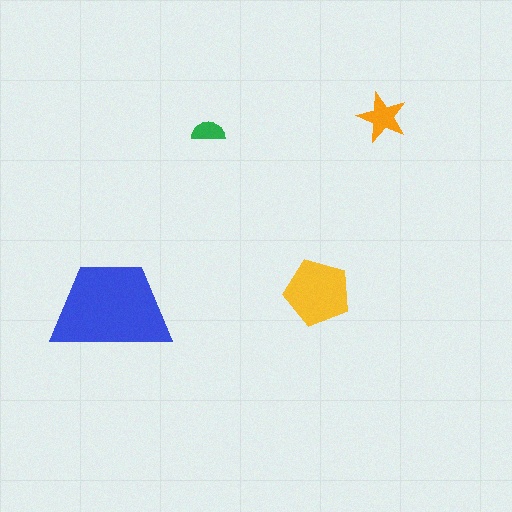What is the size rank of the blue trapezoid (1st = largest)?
1st.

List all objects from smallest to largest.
The green semicircle, the orange star, the yellow pentagon, the blue trapezoid.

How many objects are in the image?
There are 4 objects in the image.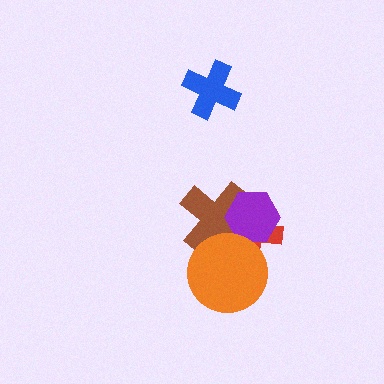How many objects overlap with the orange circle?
2 objects overlap with the orange circle.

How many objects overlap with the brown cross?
3 objects overlap with the brown cross.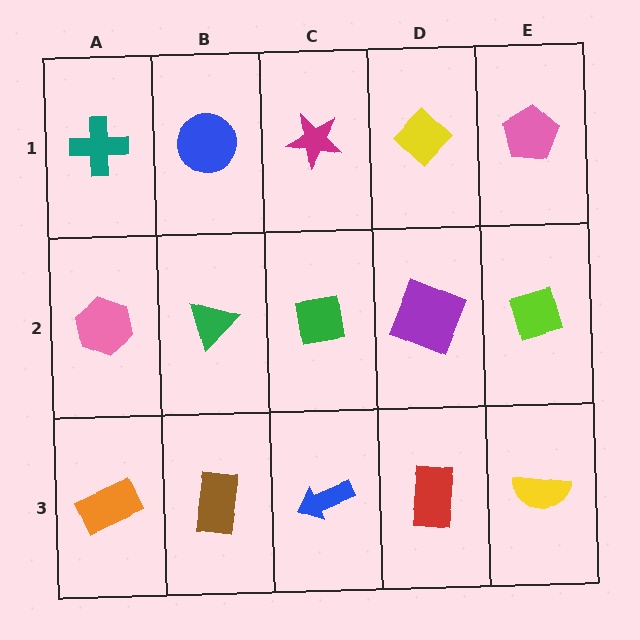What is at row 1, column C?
A magenta star.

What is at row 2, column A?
A pink hexagon.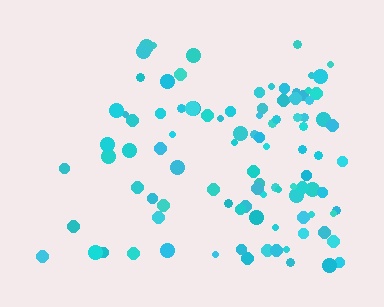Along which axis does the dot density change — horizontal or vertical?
Horizontal.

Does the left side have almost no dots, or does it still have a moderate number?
Still a moderate number, just noticeably fewer than the right.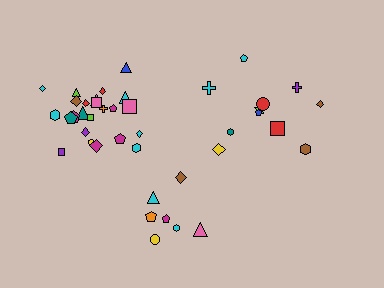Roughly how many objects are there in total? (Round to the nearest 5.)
Roughly 45 objects in total.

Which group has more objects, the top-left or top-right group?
The top-left group.